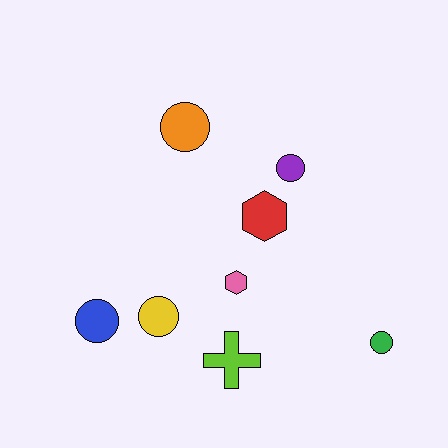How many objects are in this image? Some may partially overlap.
There are 8 objects.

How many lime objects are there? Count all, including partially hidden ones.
There is 1 lime object.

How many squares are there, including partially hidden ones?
There are no squares.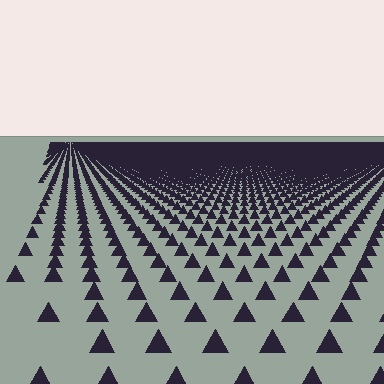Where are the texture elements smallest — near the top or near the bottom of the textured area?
Near the top.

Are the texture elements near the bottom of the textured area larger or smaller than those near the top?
Larger. Near the bottom, elements are closer to the viewer and appear at a bigger on-screen size.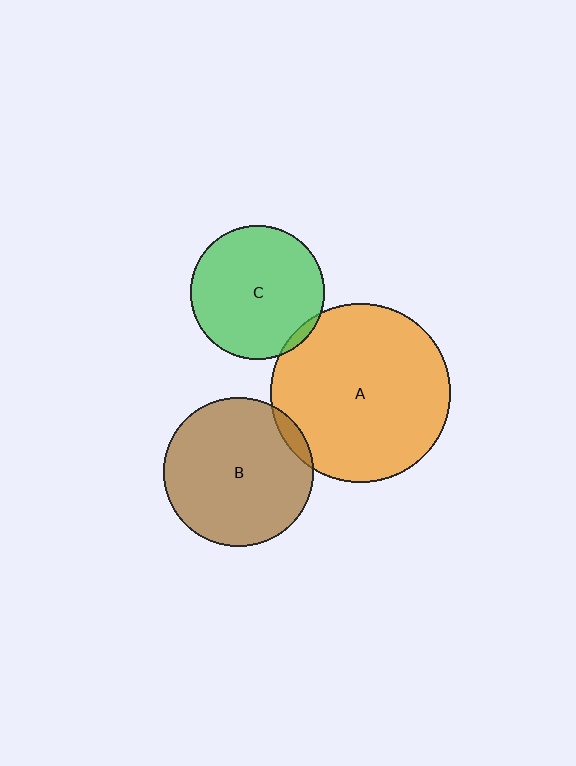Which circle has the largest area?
Circle A (orange).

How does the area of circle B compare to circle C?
Approximately 1.2 times.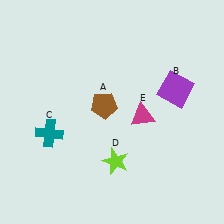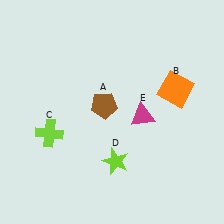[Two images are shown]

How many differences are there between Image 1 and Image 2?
There are 2 differences between the two images.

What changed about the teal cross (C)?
In Image 1, C is teal. In Image 2, it changed to lime.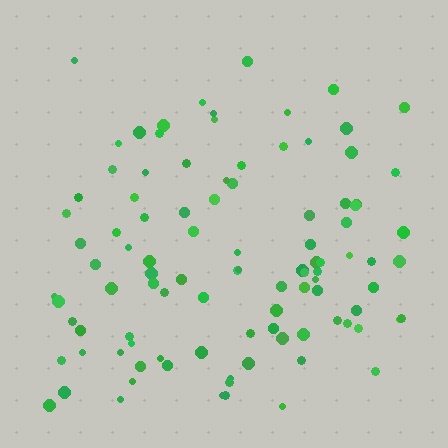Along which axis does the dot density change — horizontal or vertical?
Vertical.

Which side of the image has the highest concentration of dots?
The bottom.